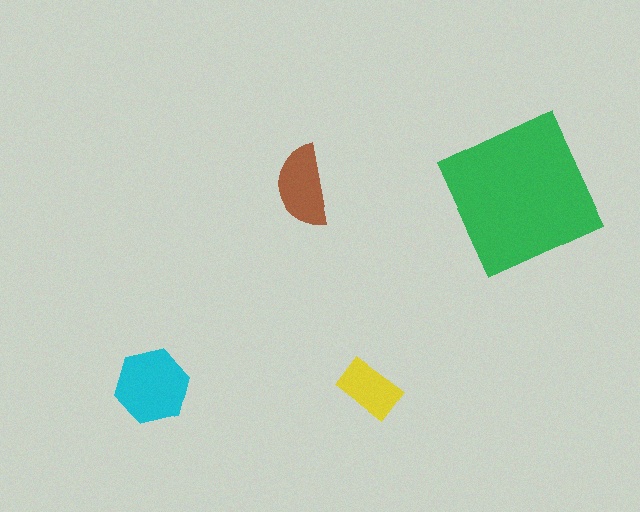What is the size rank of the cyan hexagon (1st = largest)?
2nd.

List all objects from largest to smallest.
The green square, the cyan hexagon, the brown semicircle, the yellow rectangle.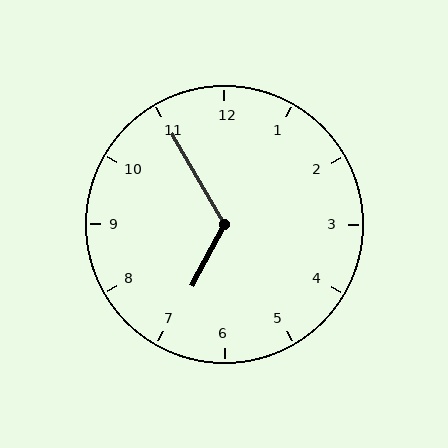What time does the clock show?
6:55.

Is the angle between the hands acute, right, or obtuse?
It is obtuse.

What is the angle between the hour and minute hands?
Approximately 122 degrees.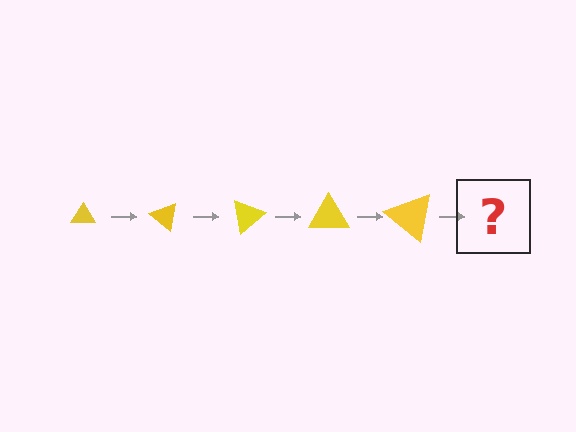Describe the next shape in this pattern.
It should be a triangle, larger than the previous one and rotated 200 degrees from the start.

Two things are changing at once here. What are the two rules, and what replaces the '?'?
The two rules are that the triangle grows larger each step and it rotates 40 degrees each step. The '?' should be a triangle, larger than the previous one and rotated 200 degrees from the start.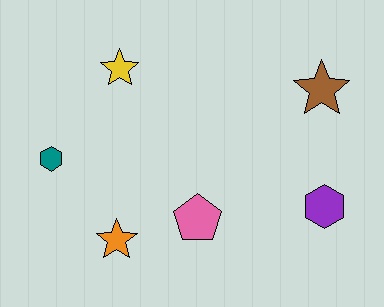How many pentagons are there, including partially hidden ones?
There is 1 pentagon.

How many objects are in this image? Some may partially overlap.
There are 6 objects.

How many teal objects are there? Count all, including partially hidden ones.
There is 1 teal object.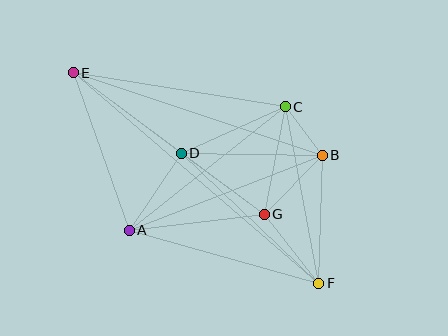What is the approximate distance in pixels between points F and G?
The distance between F and G is approximately 88 pixels.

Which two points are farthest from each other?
Points E and F are farthest from each other.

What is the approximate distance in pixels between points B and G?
The distance between B and G is approximately 83 pixels.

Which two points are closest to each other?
Points B and C are closest to each other.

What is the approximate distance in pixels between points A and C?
The distance between A and C is approximately 199 pixels.